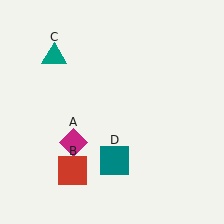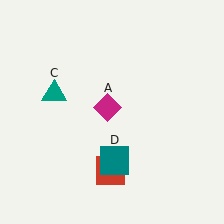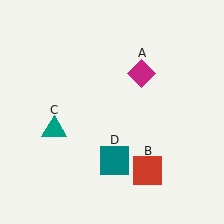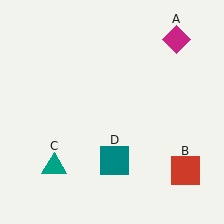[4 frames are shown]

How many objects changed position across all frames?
3 objects changed position: magenta diamond (object A), red square (object B), teal triangle (object C).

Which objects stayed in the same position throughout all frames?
Teal square (object D) remained stationary.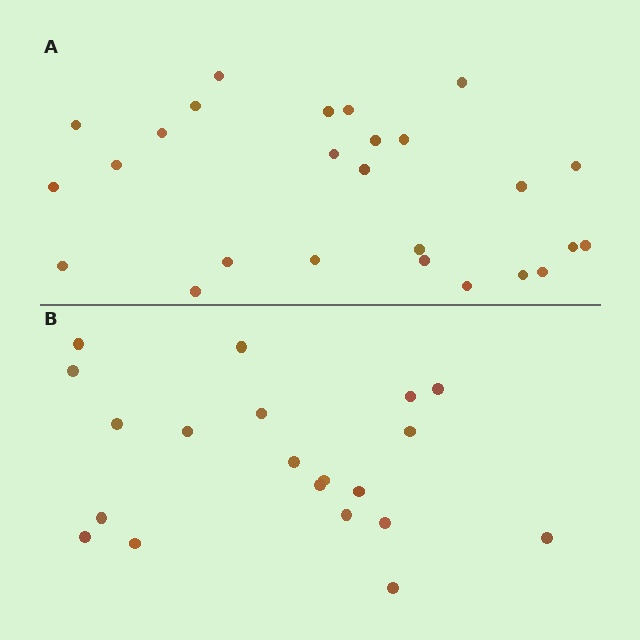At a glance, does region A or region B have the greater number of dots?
Region A (the top region) has more dots.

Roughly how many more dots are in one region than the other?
Region A has about 6 more dots than region B.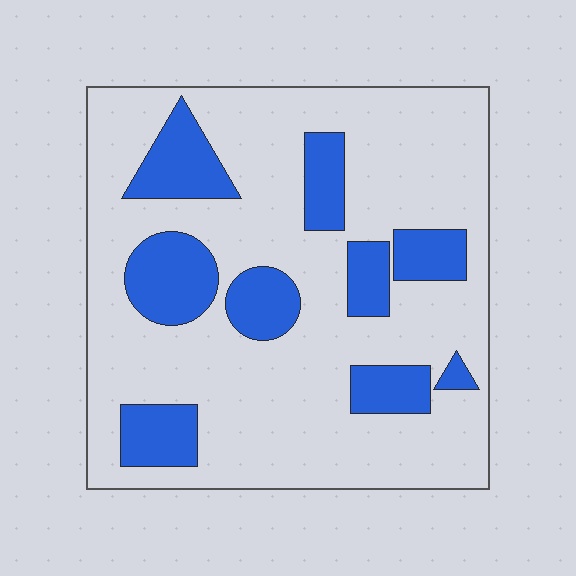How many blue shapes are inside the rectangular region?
9.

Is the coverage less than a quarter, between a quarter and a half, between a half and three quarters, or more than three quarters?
Less than a quarter.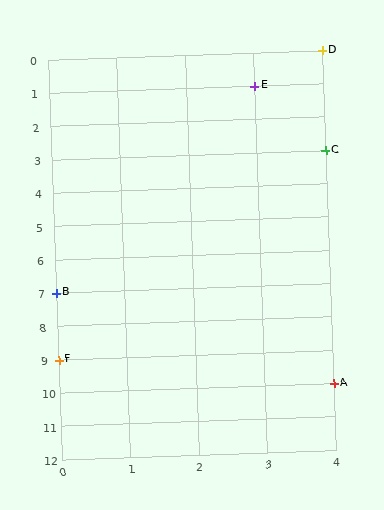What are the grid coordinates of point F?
Point F is at grid coordinates (0, 9).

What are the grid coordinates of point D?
Point D is at grid coordinates (4, 0).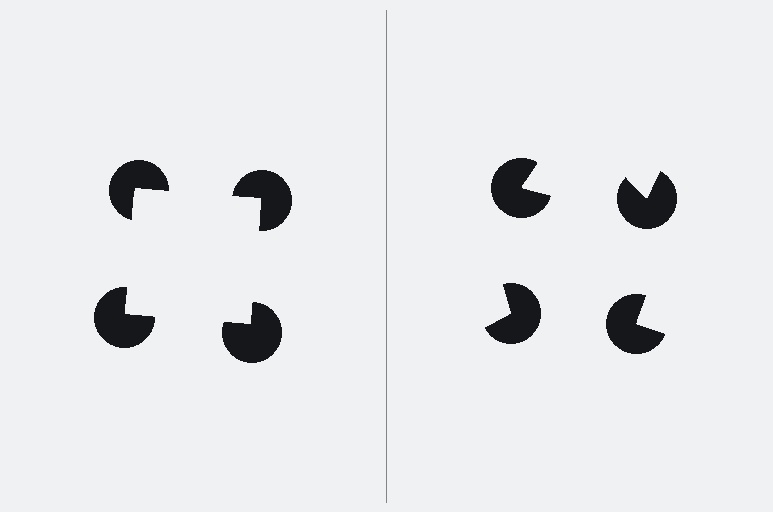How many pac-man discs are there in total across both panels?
8 — 4 on each side.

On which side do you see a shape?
An illusory square appears on the left side. On the right side the wedge cuts are rotated, so no coherent shape forms.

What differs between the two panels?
The pac-man discs are positioned identically on both sides; only the wedge orientations differ. On the left they align to a square; on the right they are misaligned.